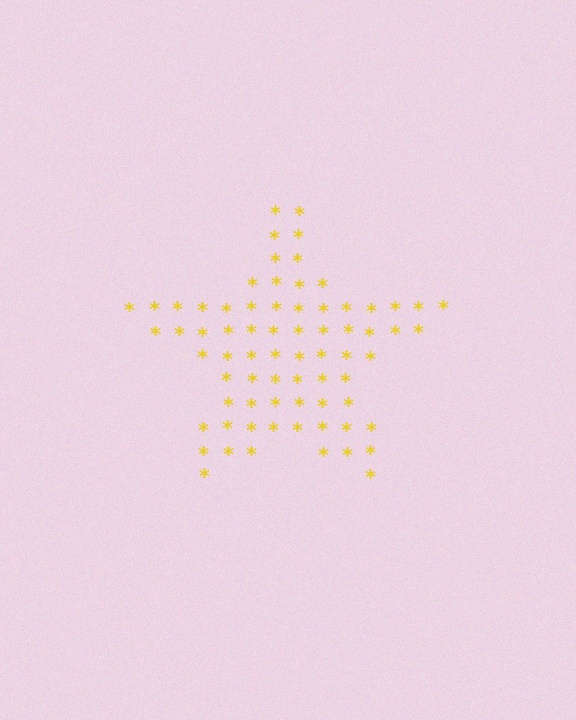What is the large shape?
The large shape is a star.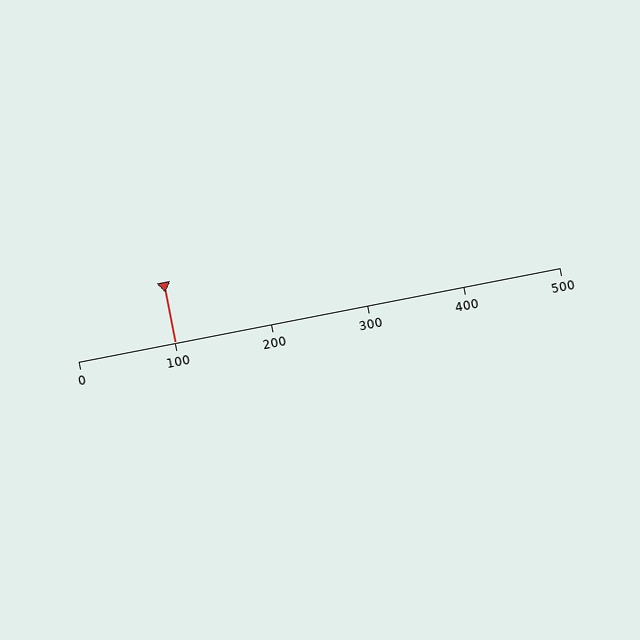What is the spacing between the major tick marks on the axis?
The major ticks are spaced 100 apart.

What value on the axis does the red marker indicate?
The marker indicates approximately 100.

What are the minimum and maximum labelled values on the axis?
The axis runs from 0 to 500.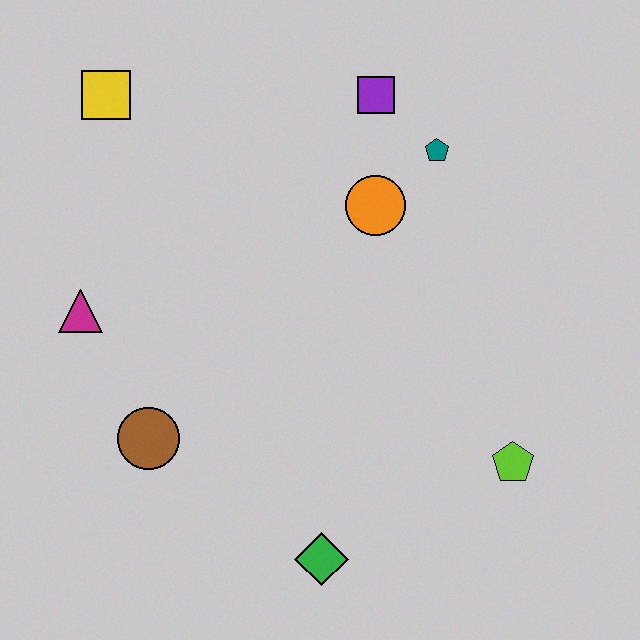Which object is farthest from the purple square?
The green diamond is farthest from the purple square.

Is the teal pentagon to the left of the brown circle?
No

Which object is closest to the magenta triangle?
The brown circle is closest to the magenta triangle.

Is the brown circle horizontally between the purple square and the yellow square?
Yes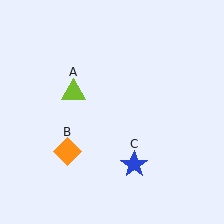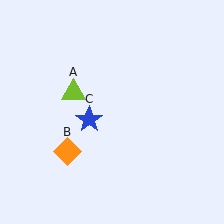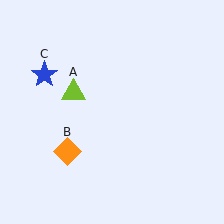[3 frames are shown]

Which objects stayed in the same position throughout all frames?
Lime triangle (object A) and orange diamond (object B) remained stationary.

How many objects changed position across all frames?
1 object changed position: blue star (object C).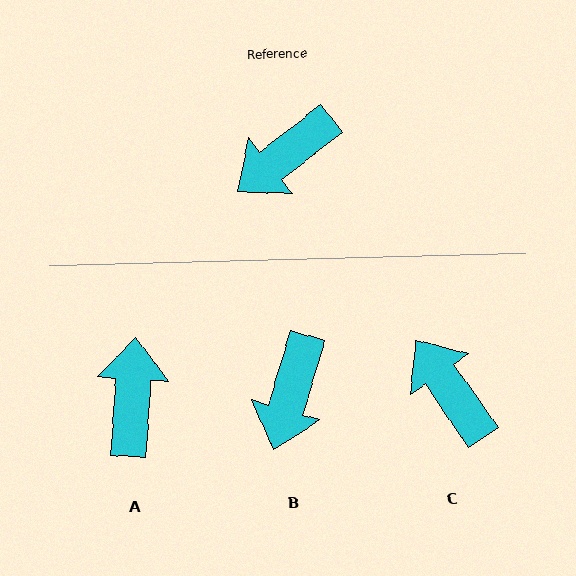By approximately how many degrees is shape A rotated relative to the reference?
Approximately 132 degrees clockwise.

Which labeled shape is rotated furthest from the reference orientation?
A, about 132 degrees away.